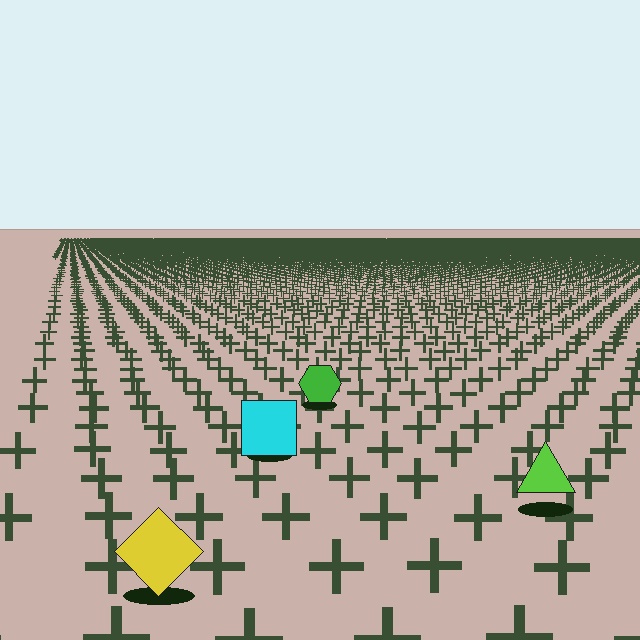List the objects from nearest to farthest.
From nearest to farthest: the yellow diamond, the lime triangle, the cyan square, the green hexagon.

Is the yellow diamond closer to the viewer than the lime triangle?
Yes. The yellow diamond is closer — you can tell from the texture gradient: the ground texture is coarser near it.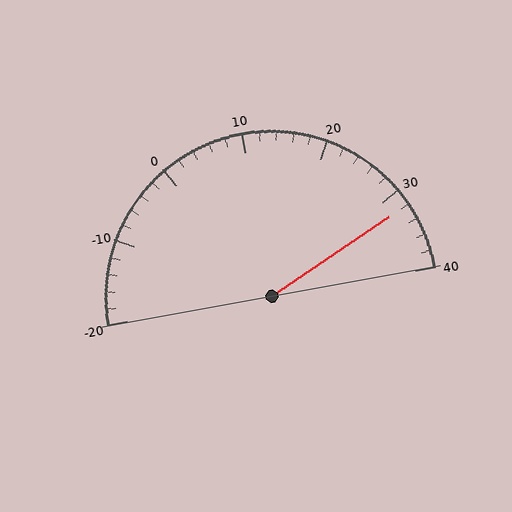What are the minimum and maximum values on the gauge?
The gauge ranges from -20 to 40.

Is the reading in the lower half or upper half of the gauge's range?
The reading is in the upper half of the range (-20 to 40).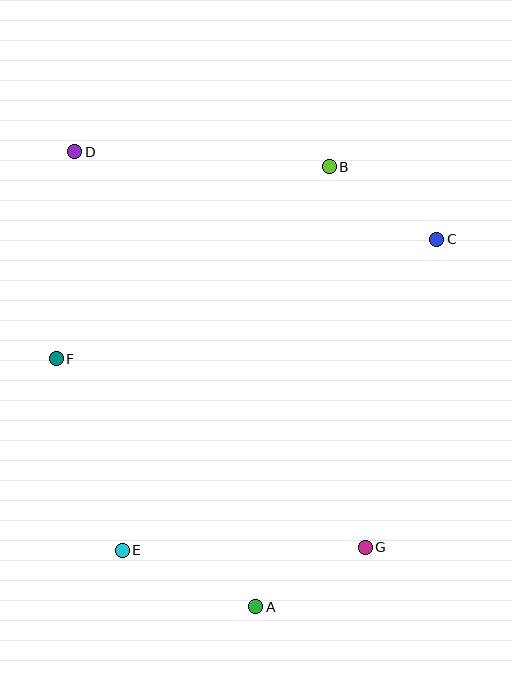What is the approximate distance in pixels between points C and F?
The distance between C and F is approximately 399 pixels.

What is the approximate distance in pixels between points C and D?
The distance between C and D is approximately 373 pixels.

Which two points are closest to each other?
Points A and G are closest to each other.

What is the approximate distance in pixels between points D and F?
The distance between D and F is approximately 208 pixels.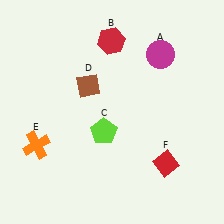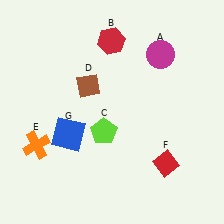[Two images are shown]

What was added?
A blue square (G) was added in Image 2.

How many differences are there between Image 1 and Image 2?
There is 1 difference between the two images.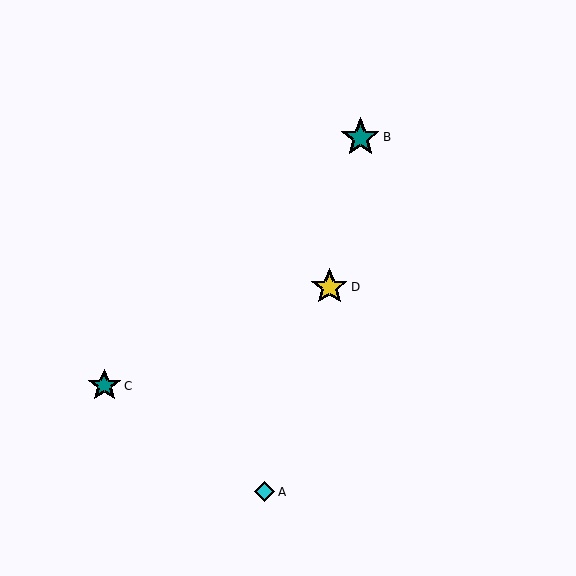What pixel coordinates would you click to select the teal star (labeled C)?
Click at (104, 386) to select the teal star C.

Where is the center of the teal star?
The center of the teal star is at (360, 137).